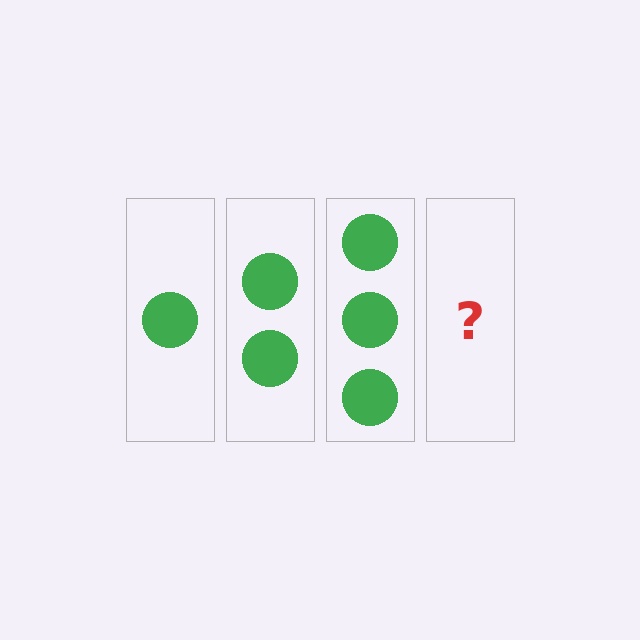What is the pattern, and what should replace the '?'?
The pattern is that each step adds one more circle. The '?' should be 4 circles.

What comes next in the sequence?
The next element should be 4 circles.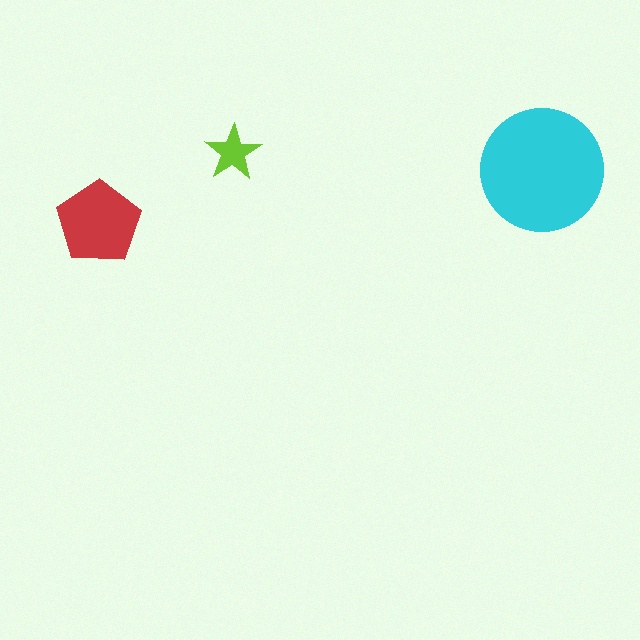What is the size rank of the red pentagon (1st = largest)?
2nd.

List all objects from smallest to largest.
The lime star, the red pentagon, the cyan circle.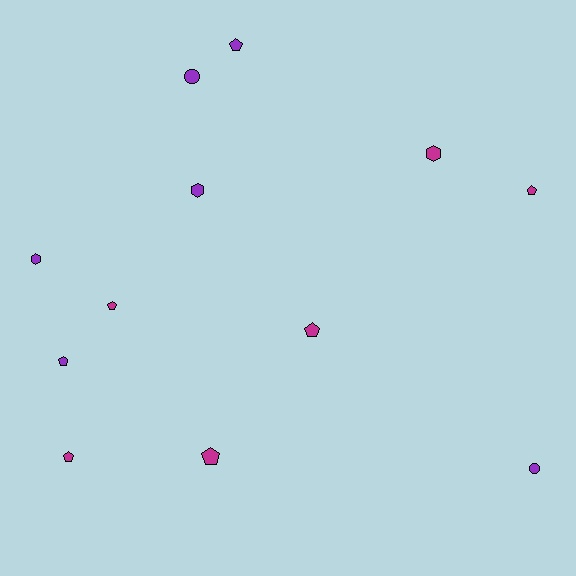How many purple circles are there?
There are 2 purple circles.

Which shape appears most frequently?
Pentagon, with 7 objects.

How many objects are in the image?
There are 12 objects.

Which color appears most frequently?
Purple, with 6 objects.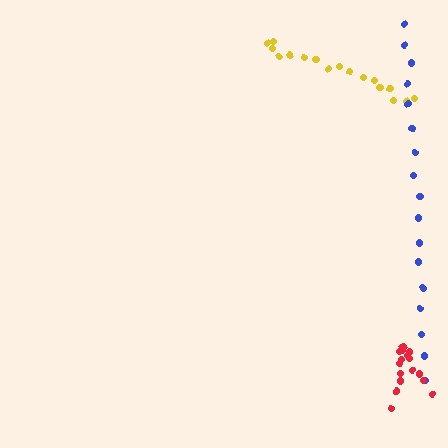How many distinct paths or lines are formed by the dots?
There are 3 distinct paths.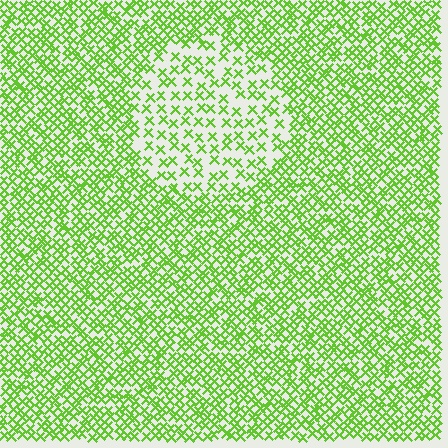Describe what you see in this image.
The image contains small lime elements arranged at two different densities. A circle-shaped region is visible where the elements are less densely packed than the surrounding area.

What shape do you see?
I see a circle.